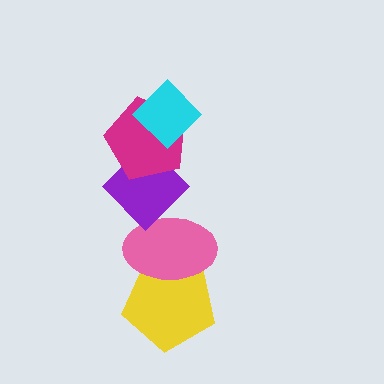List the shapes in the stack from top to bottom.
From top to bottom: the cyan diamond, the magenta pentagon, the purple diamond, the pink ellipse, the yellow pentagon.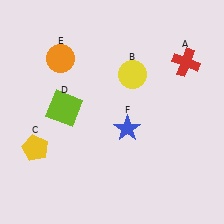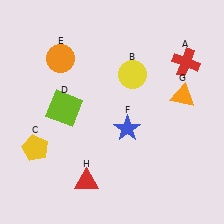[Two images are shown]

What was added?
An orange triangle (G), a red triangle (H) were added in Image 2.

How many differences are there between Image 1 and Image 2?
There are 2 differences between the two images.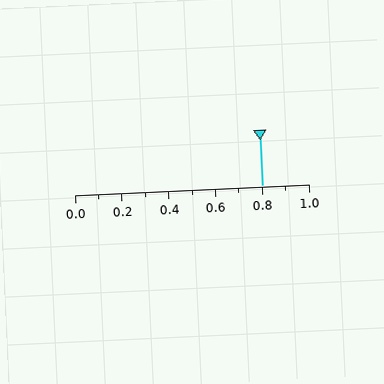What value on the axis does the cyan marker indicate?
The marker indicates approximately 0.8.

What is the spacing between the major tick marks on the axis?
The major ticks are spaced 0.2 apart.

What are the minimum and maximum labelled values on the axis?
The axis runs from 0.0 to 1.0.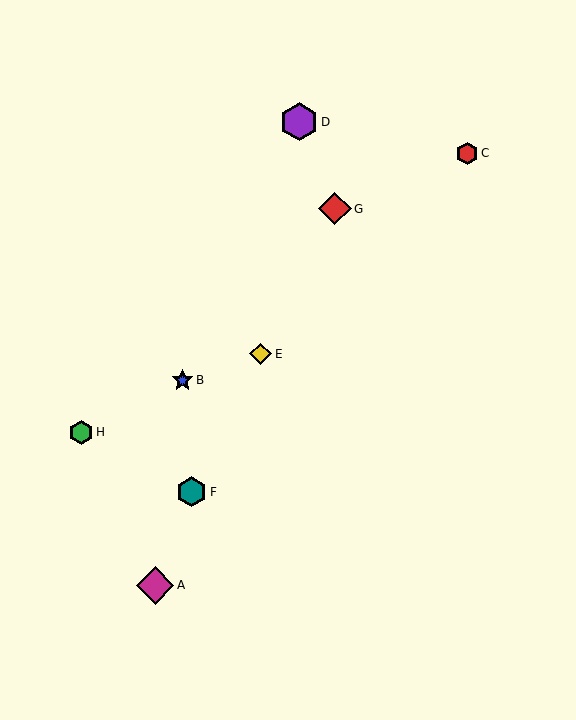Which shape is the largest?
The purple hexagon (labeled D) is the largest.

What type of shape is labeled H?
Shape H is a green hexagon.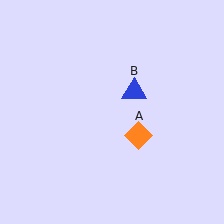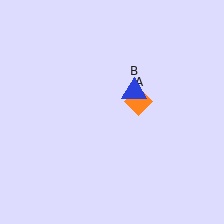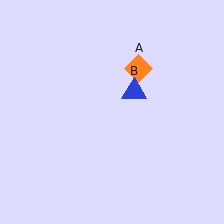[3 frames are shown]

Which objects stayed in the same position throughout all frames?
Blue triangle (object B) remained stationary.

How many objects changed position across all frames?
1 object changed position: orange diamond (object A).